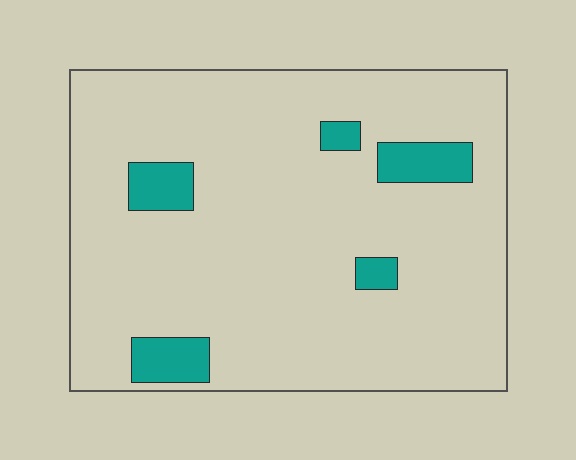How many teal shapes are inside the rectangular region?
5.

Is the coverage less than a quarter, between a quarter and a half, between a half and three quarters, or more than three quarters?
Less than a quarter.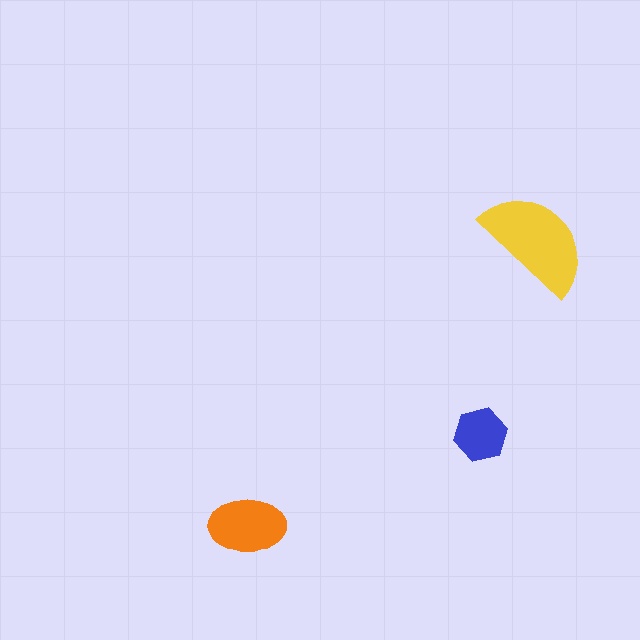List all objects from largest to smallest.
The yellow semicircle, the orange ellipse, the blue hexagon.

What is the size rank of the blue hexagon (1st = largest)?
3rd.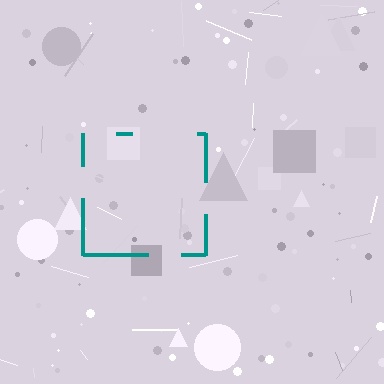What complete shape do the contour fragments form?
The contour fragments form a square.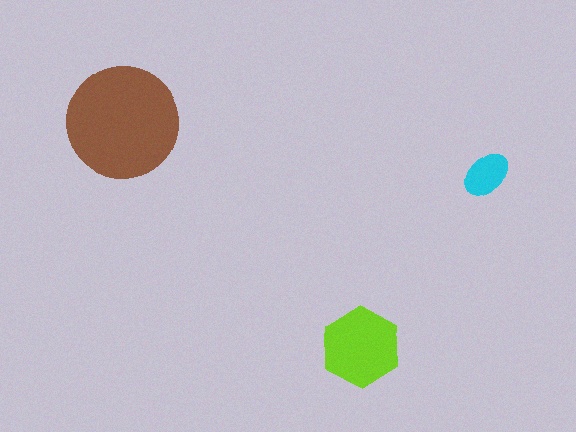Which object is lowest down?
The lime hexagon is bottommost.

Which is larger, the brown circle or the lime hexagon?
The brown circle.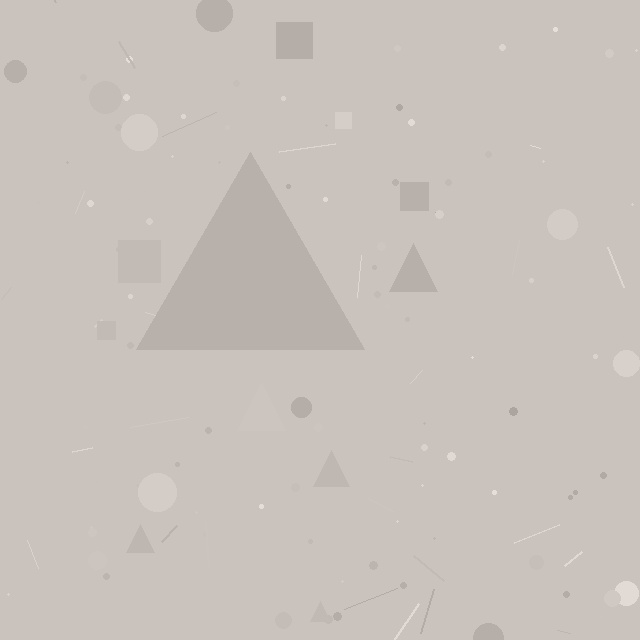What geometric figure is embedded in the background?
A triangle is embedded in the background.